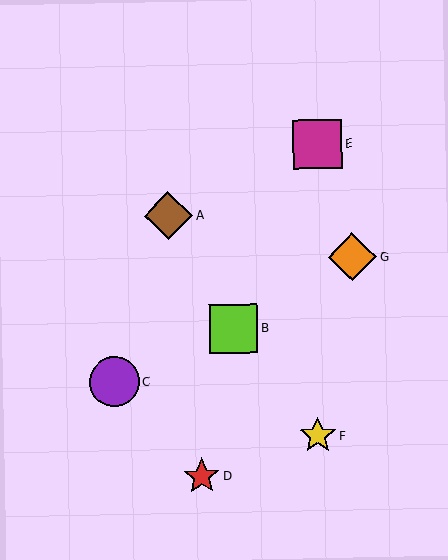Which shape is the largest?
The purple circle (labeled C) is the largest.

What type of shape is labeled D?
Shape D is a red star.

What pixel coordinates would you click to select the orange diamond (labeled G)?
Click at (352, 257) to select the orange diamond G.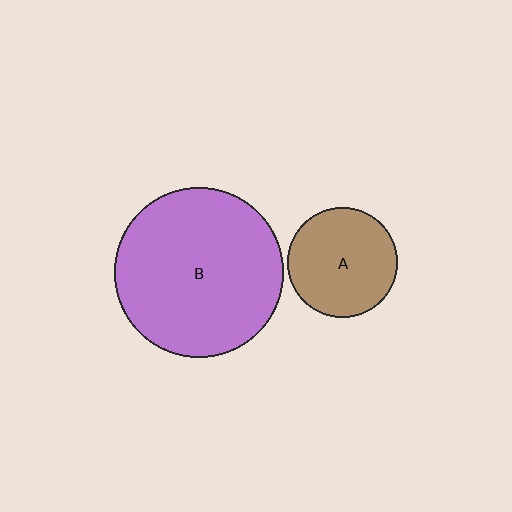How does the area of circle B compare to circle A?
Approximately 2.4 times.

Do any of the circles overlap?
No, none of the circles overlap.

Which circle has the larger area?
Circle B (purple).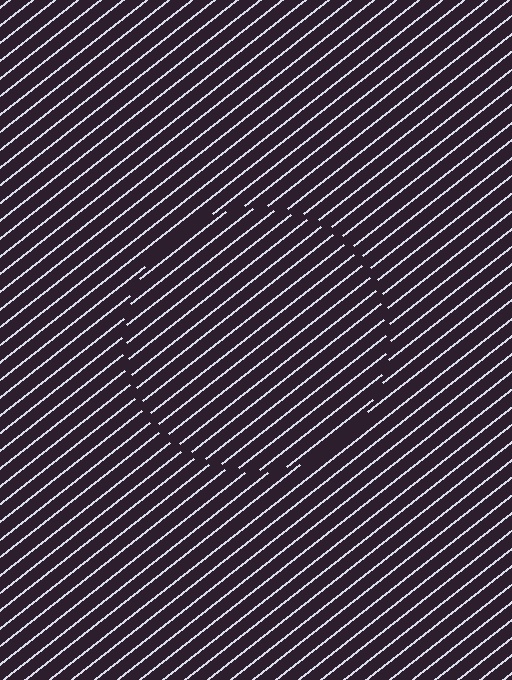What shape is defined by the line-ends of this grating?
An illusory circle. The interior of the shape contains the same grating, shifted by half a period — the contour is defined by the phase discontinuity where line-ends from the inner and outer gratings abut.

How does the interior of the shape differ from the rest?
The interior of the shape contains the same grating, shifted by half a period — the contour is defined by the phase discontinuity where line-ends from the inner and outer gratings abut.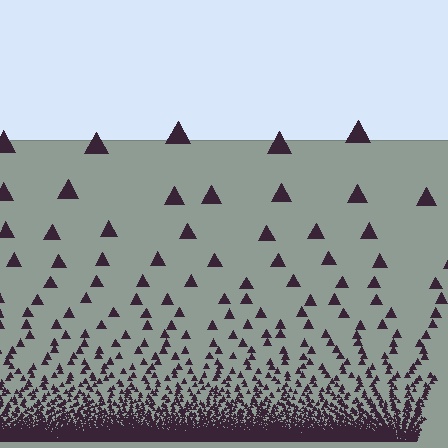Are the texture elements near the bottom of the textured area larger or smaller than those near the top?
Smaller. The gradient is inverted — elements near the bottom are smaller and denser.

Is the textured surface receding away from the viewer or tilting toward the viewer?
The surface appears to tilt toward the viewer. Texture elements get larger and sparser toward the top.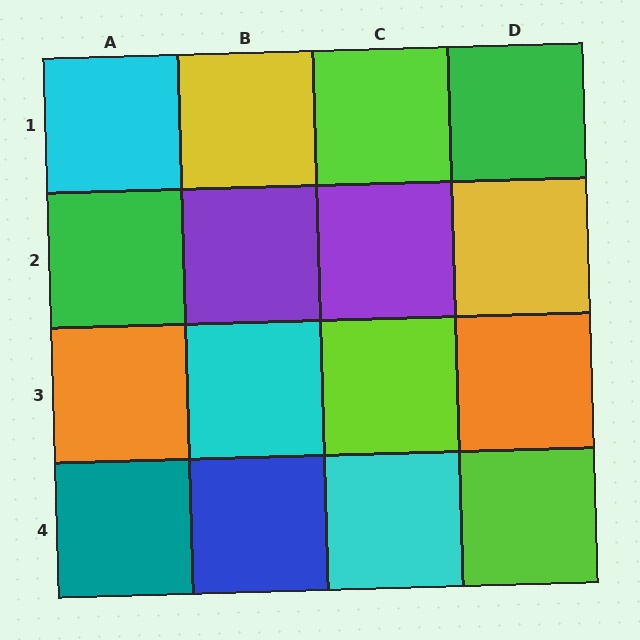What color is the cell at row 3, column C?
Lime.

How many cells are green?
2 cells are green.